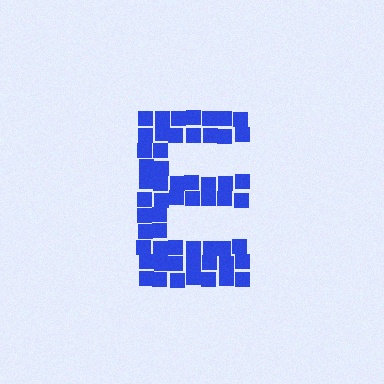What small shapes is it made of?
It is made of small squares.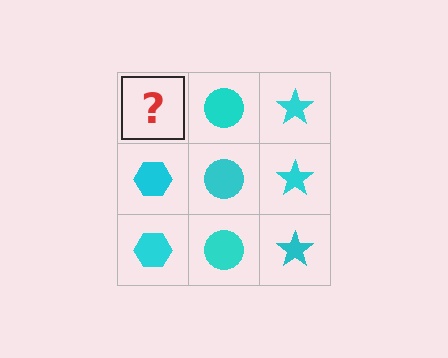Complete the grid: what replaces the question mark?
The question mark should be replaced with a cyan hexagon.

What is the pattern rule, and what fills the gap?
The rule is that each column has a consistent shape. The gap should be filled with a cyan hexagon.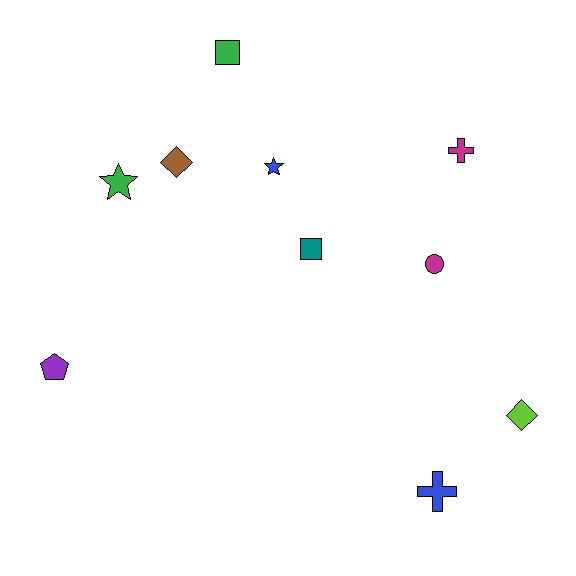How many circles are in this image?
There is 1 circle.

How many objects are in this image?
There are 10 objects.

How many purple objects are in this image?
There is 1 purple object.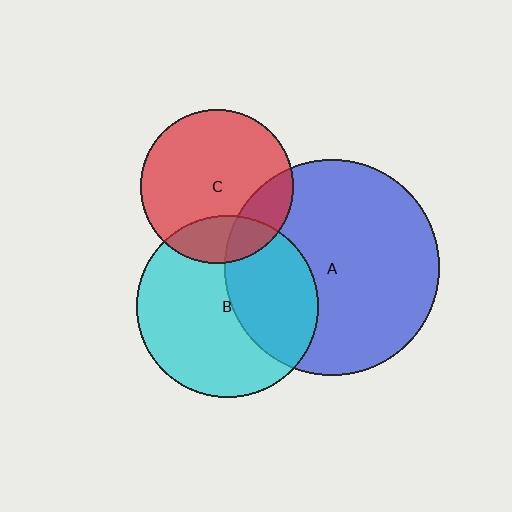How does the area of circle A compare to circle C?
Approximately 2.0 times.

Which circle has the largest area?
Circle A (blue).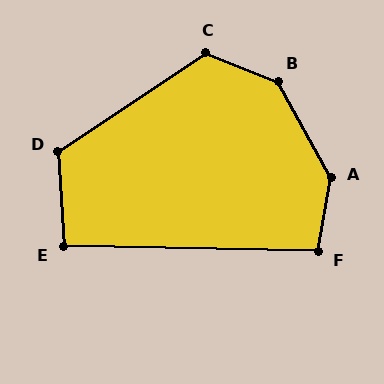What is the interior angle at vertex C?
Approximately 124 degrees (obtuse).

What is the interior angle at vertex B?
Approximately 141 degrees (obtuse).